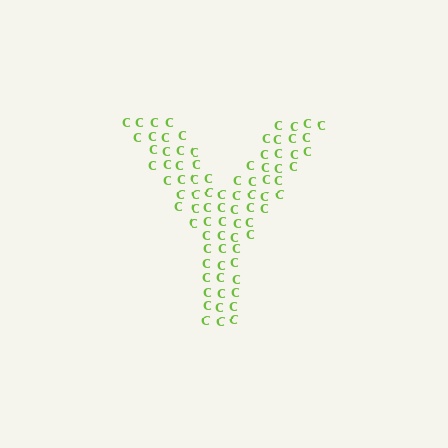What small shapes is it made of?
It is made of small letter C's.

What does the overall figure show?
The overall figure shows the letter Y.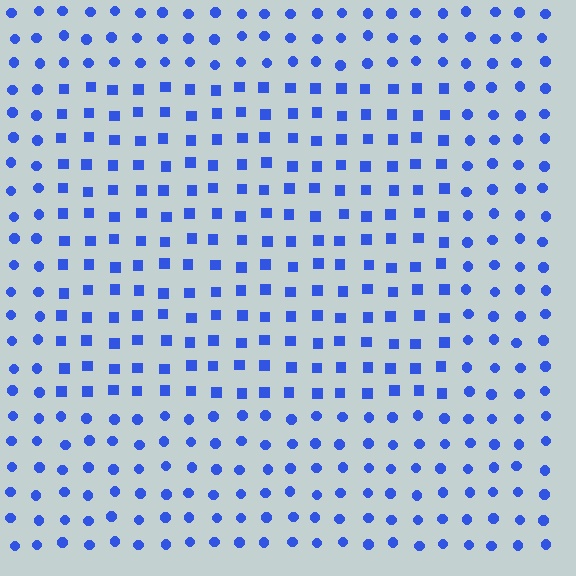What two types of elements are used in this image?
The image uses squares inside the rectangle region and circles outside it.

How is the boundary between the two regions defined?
The boundary is defined by a change in element shape: squares inside vs. circles outside. All elements share the same color and spacing.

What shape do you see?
I see a rectangle.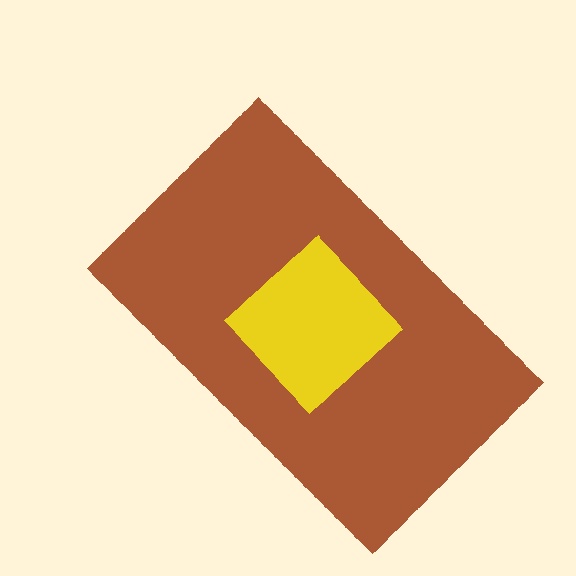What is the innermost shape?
The yellow diamond.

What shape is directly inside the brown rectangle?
The yellow diamond.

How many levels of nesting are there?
2.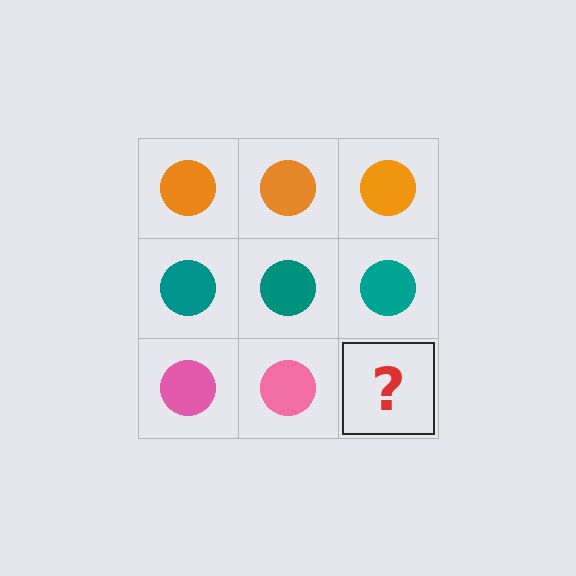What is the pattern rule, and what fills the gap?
The rule is that each row has a consistent color. The gap should be filled with a pink circle.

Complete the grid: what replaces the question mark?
The question mark should be replaced with a pink circle.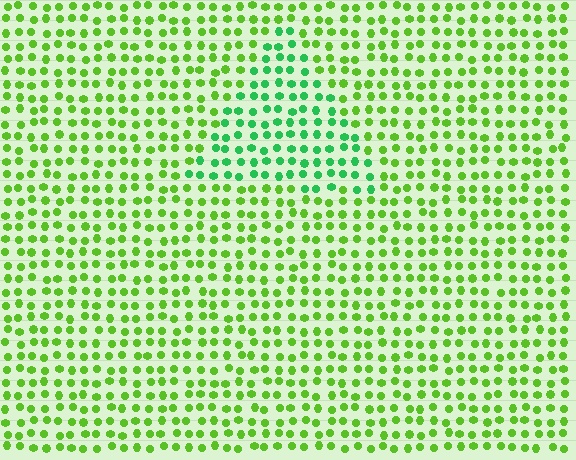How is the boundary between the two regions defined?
The boundary is defined purely by a slight shift in hue (about 38 degrees). Spacing, size, and orientation are identical on both sides.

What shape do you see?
I see a triangle.